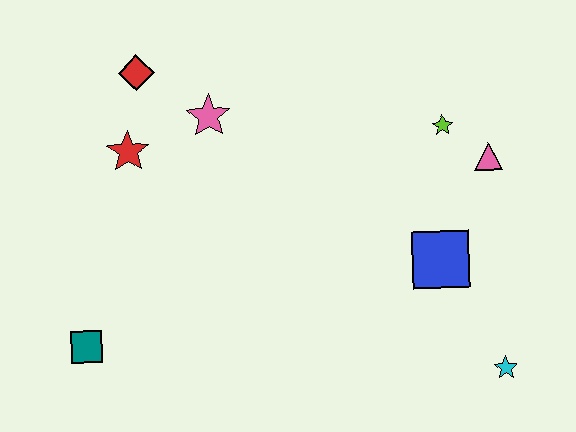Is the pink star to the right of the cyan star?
No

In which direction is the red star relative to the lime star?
The red star is to the left of the lime star.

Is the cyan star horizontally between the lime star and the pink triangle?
No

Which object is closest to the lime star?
The pink triangle is closest to the lime star.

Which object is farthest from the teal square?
The pink triangle is farthest from the teal square.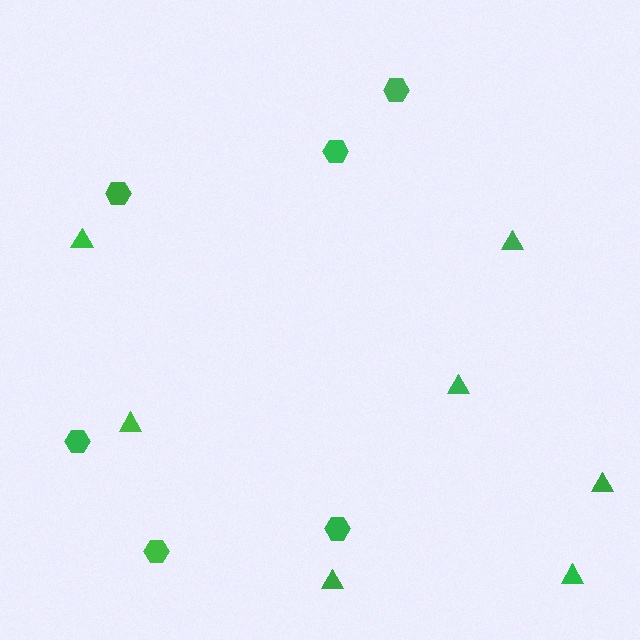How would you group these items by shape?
There are 2 groups: one group of hexagons (6) and one group of triangles (7).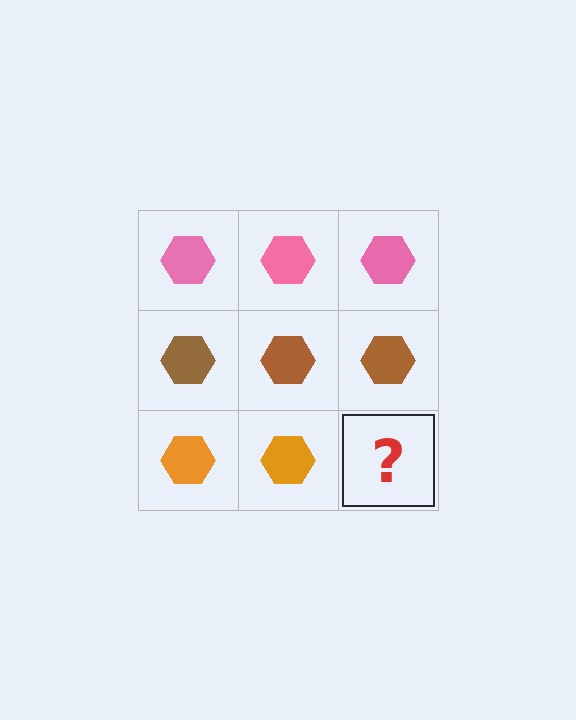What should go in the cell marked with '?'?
The missing cell should contain an orange hexagon.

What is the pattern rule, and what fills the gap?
The rule is that each row has a consistent color. The gap should be filled with an orange hexagon.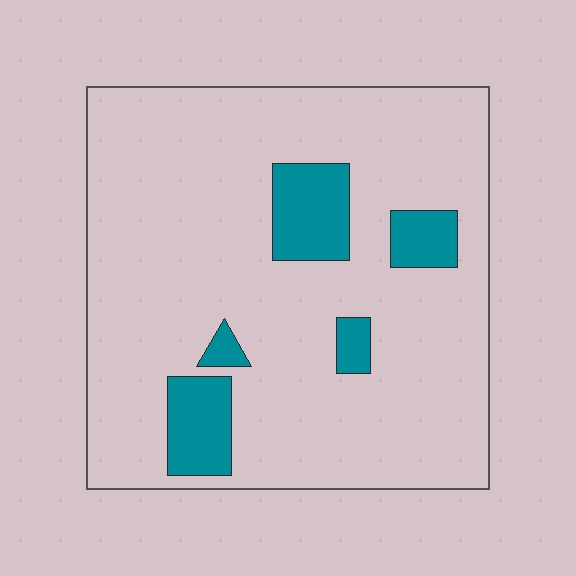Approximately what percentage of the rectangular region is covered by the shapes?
Approximately 15%.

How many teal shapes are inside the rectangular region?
5.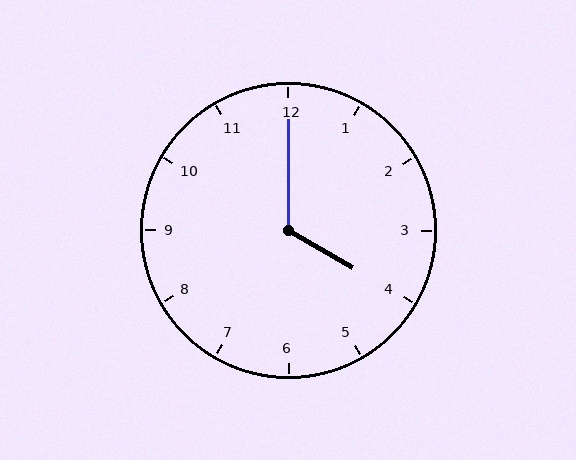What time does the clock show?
4:00.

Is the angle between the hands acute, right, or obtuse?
It is obtuse.